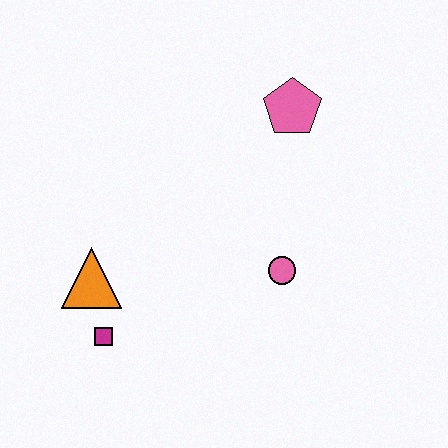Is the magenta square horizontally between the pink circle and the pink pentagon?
No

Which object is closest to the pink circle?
The pink pentagon is closest to the pink circle.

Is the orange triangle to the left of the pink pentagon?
Yes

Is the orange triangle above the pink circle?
No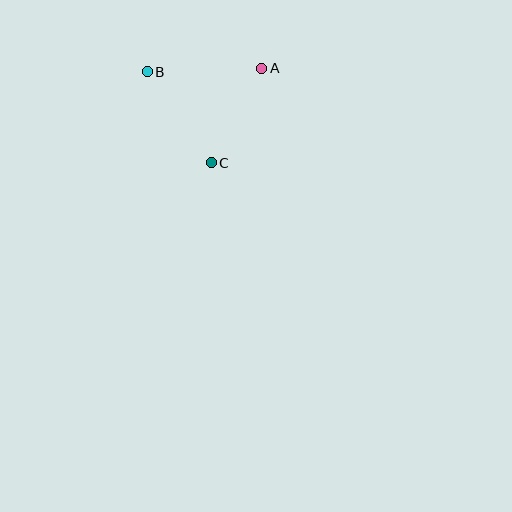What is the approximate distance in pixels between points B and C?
The distance between B and C is approximately 111 pixels.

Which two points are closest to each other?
Points A and C are closest to each other.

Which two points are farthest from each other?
Points A and B are farthest from each other.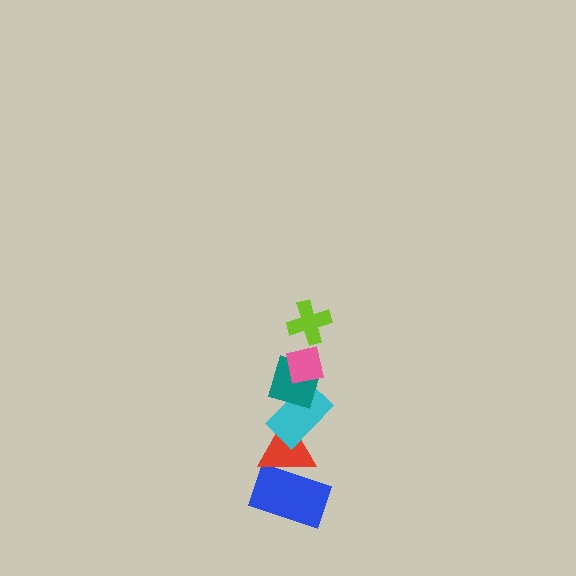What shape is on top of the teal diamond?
The pink square is on top of the teal diamond.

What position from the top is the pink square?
The pink square is 2nd from the top.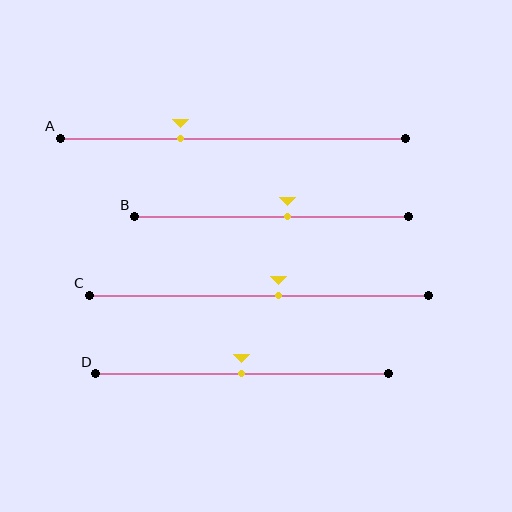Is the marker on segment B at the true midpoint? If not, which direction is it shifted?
No, the marker on segment B is shifted to the right by about 6% of the segment length.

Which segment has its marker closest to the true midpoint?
Segment D has its marker closest to the true midpoint.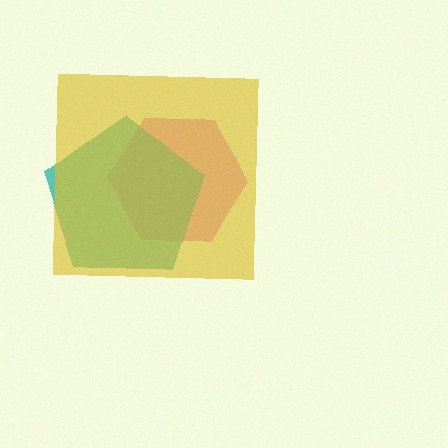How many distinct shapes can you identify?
There are 3 distinct shapes: a pink hexagon, a teal pentagon, a yellow square.